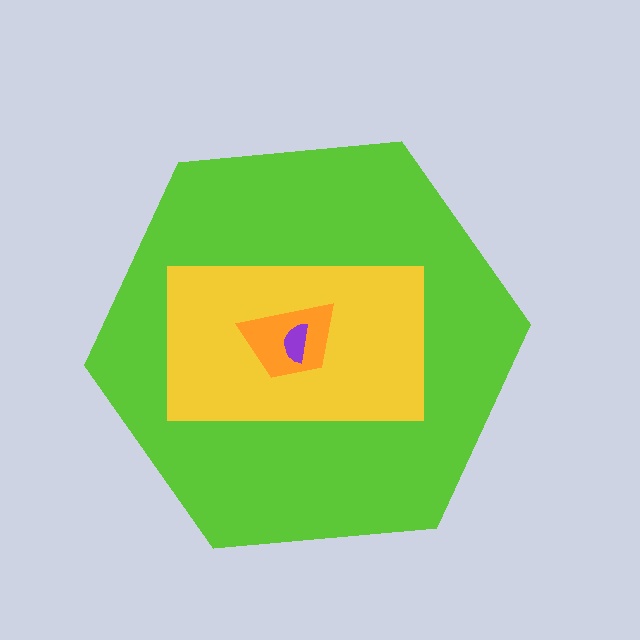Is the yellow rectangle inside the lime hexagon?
Yes.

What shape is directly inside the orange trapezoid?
The purple semicircle.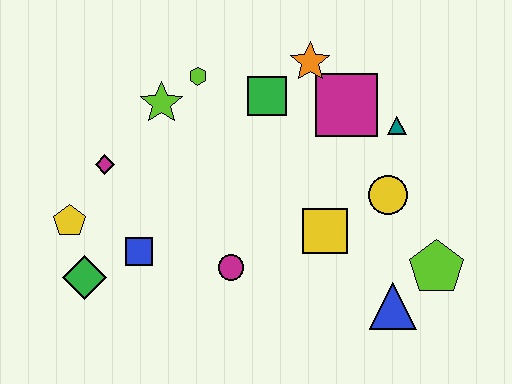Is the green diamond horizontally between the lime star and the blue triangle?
No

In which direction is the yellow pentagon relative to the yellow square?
The yellow pentagon is to the left of the yellow square.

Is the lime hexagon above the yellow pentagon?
Yes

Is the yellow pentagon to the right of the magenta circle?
No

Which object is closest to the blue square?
The green diamond is closest to the blue square.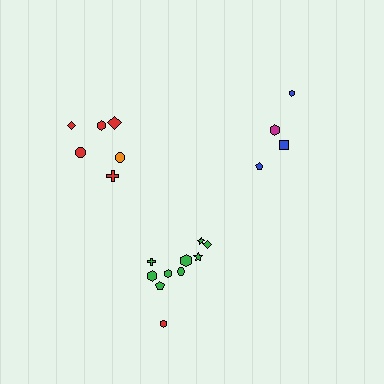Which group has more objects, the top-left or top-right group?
The top-left group.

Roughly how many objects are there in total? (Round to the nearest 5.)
Roughly 20 objects in total.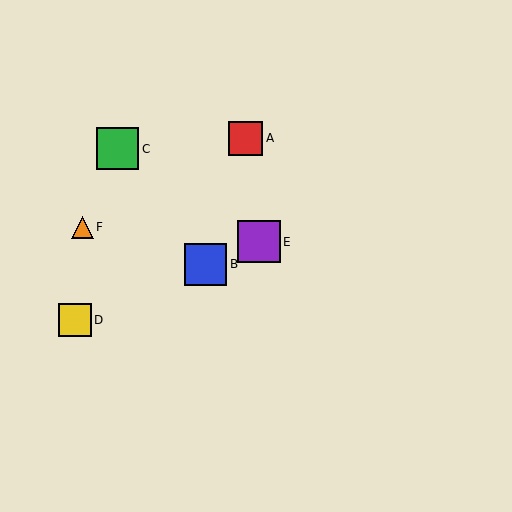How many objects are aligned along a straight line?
3 objects (B, D, E) are aligned along a straight line.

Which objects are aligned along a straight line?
Objects B, D, E are aligned along a straight line.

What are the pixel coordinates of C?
Object C is at (118, 149).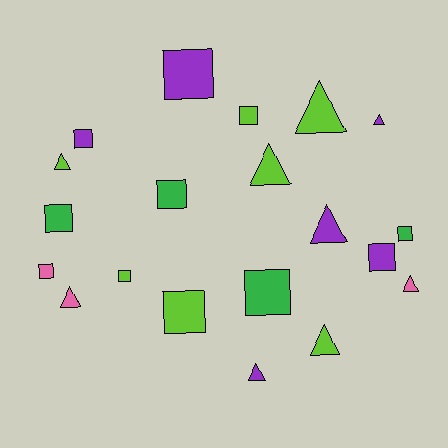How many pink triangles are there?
There are 2 pink triangles.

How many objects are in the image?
There are 20 objects.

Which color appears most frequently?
Lime, with 7 objects.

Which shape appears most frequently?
Square, with 11 objects.